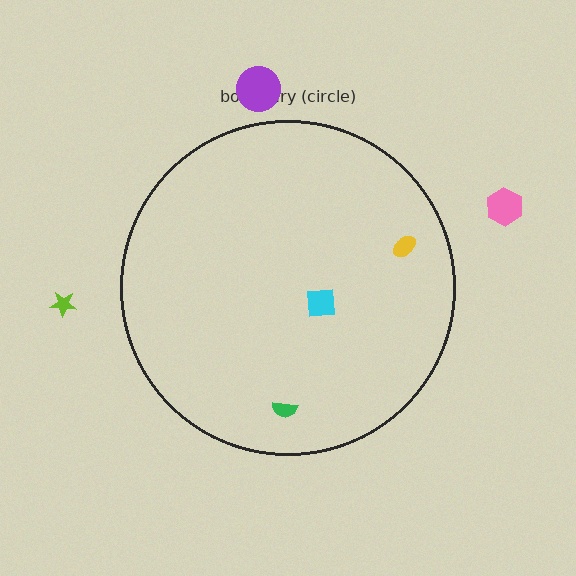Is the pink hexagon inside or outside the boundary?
Outside.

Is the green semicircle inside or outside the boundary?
Inside.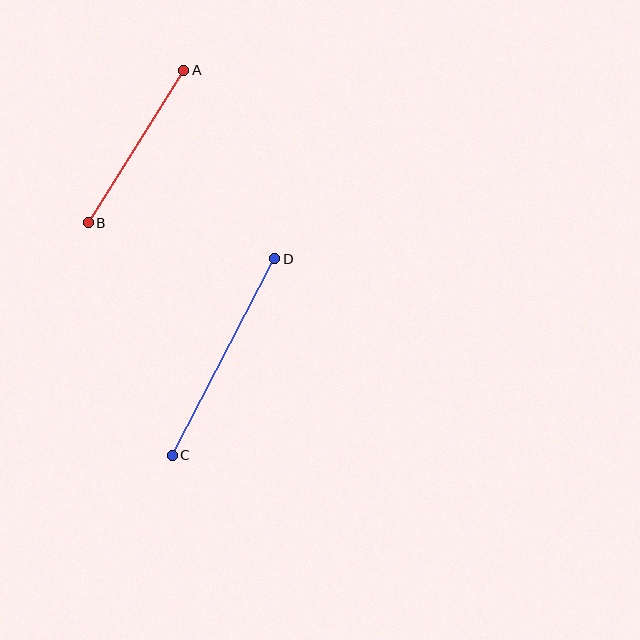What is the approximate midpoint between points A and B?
The midpoint is at approximately (136, 147) pixels.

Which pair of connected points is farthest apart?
Points C and D are farthest apart.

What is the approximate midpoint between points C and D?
The midpoint is at approximately (224, 357) pixels.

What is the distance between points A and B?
The distance is approximately 180 pixels.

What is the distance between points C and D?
The distance is approximately 222 pixels.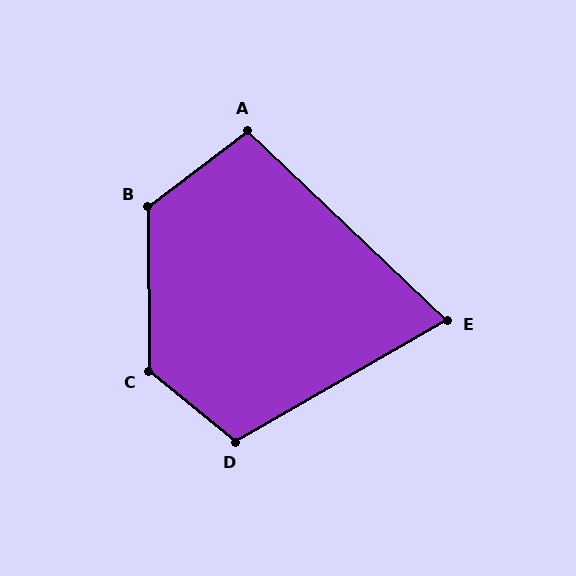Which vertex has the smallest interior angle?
E, at approximately 73 degrees.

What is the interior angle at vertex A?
Approximately 99 degrees (obtuse).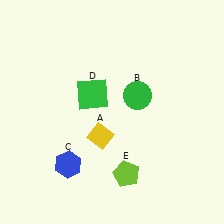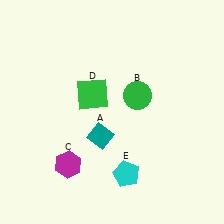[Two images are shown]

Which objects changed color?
A changed from yellow to teal. C changed from blue to magenta. E changed from lime to cyan.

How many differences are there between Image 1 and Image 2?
There are 3 differences between the two images.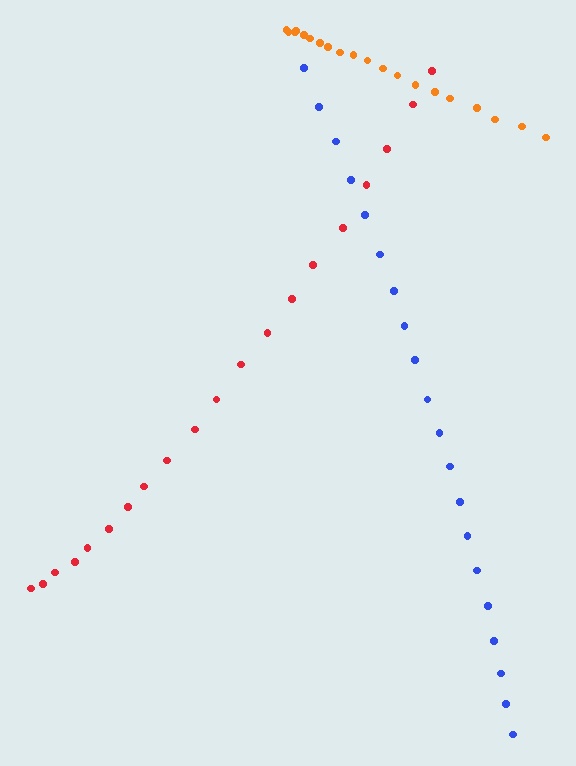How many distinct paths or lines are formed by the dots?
There are 3 distinct paths.